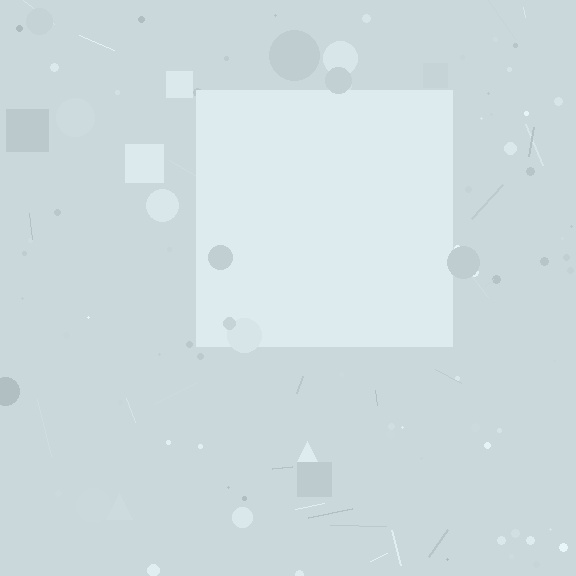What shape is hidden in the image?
A square is hidden in the image.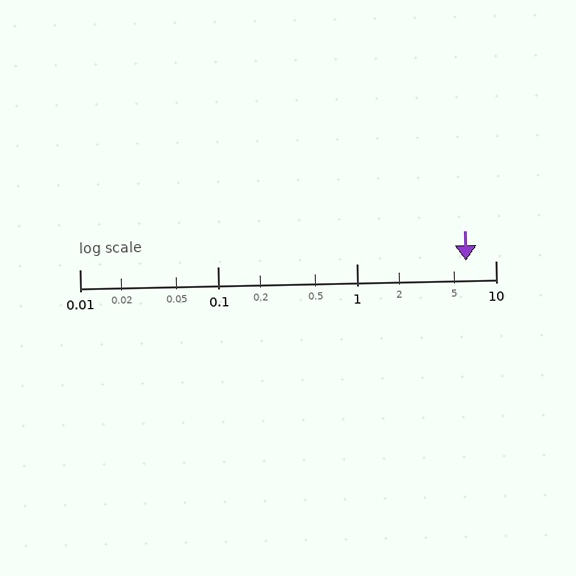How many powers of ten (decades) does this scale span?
The scale spans 3 decades, from 0.01 to 10.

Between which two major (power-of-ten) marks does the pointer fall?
The pointer is between 1 and 10.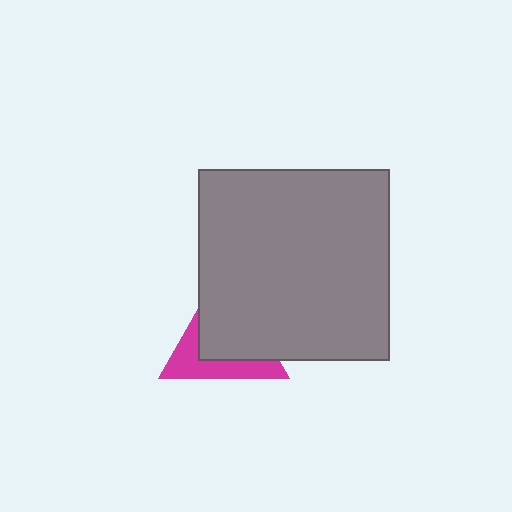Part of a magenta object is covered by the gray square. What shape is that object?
It is a triangle.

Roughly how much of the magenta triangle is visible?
A small part of it is visible (roughly 39%).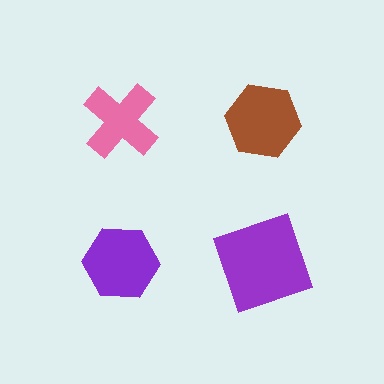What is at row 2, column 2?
A purple square.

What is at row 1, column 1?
A pink cross.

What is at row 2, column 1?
A purple hexagon.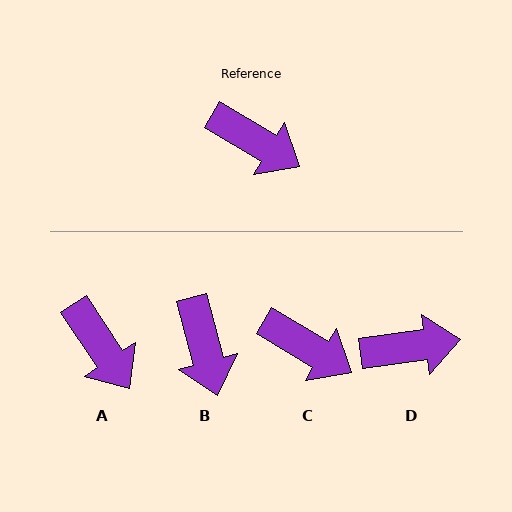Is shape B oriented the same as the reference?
No, it is off by about 45 degrees.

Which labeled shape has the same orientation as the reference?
C.